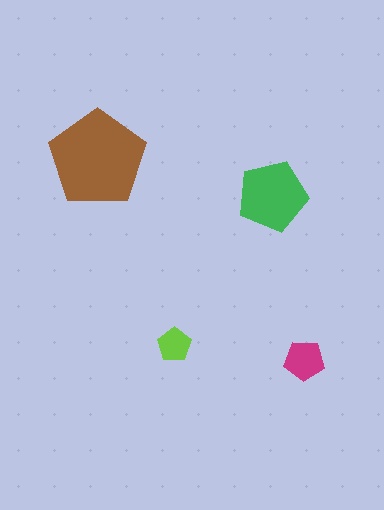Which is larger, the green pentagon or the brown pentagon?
The brown one.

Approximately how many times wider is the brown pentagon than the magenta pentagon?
About 2.5 times wider.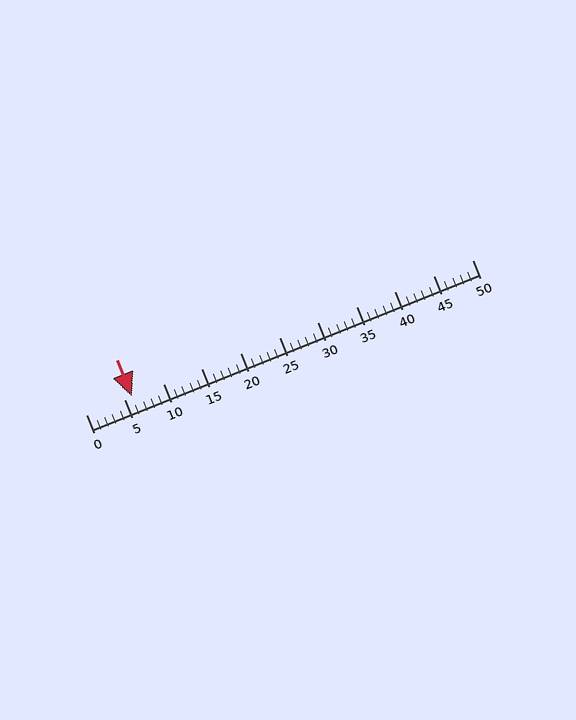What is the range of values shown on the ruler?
The ruler shows values from 0 to 50.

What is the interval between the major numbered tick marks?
The major tick marks are spaced 5 units apart.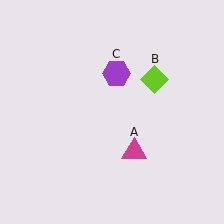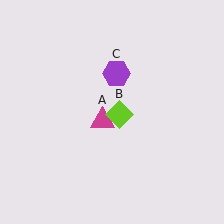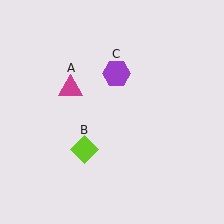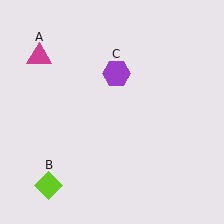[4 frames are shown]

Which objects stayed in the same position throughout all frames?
Purple hexagon (object C) remained stationary.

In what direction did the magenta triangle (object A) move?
The magenta triangle (object A) moved up and to the left.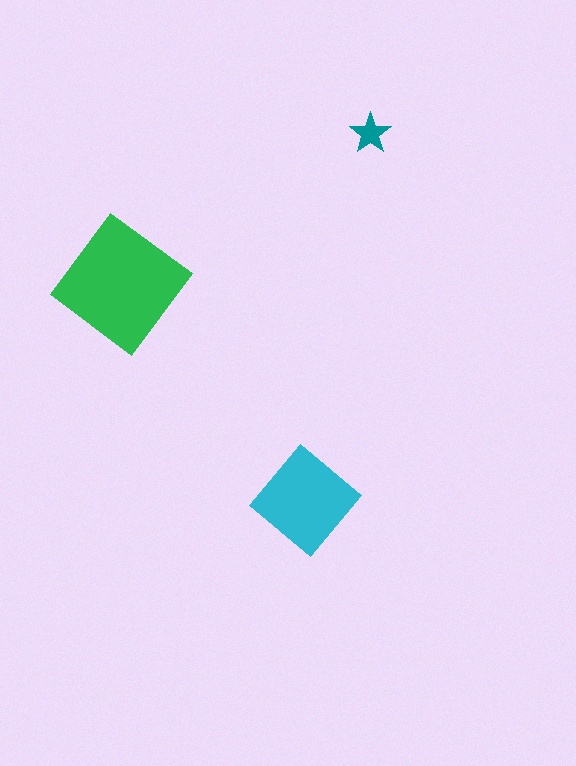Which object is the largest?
The green diamond.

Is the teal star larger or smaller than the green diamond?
Smaller.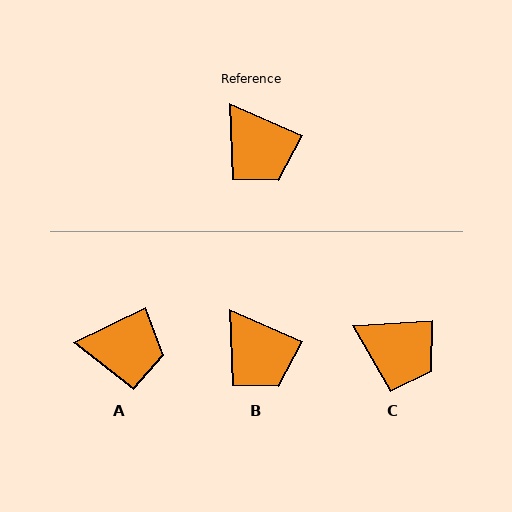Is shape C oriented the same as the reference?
No, it is off by about 28 degrees.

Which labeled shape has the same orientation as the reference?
B.